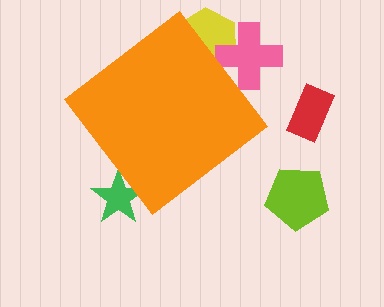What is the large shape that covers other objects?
An orange diamond.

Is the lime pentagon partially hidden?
No, the lime pentagon is fully visible.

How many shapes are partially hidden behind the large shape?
4 shapes are partially hidden.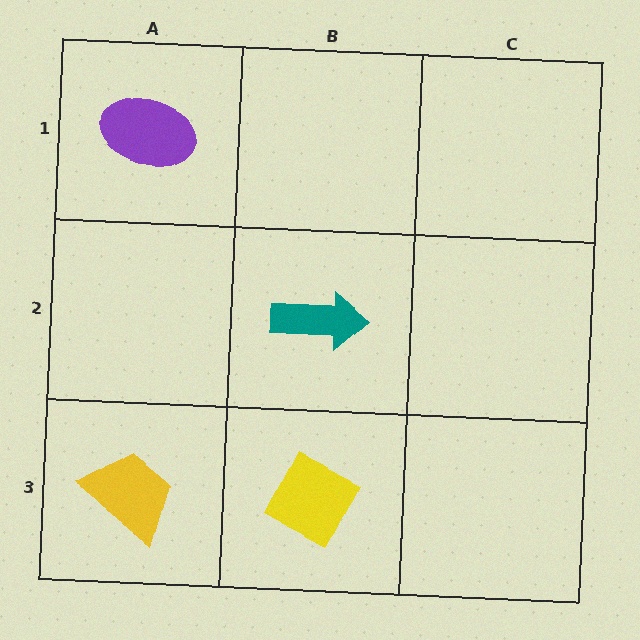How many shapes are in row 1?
1 shape.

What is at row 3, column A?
A yellow trapezoid.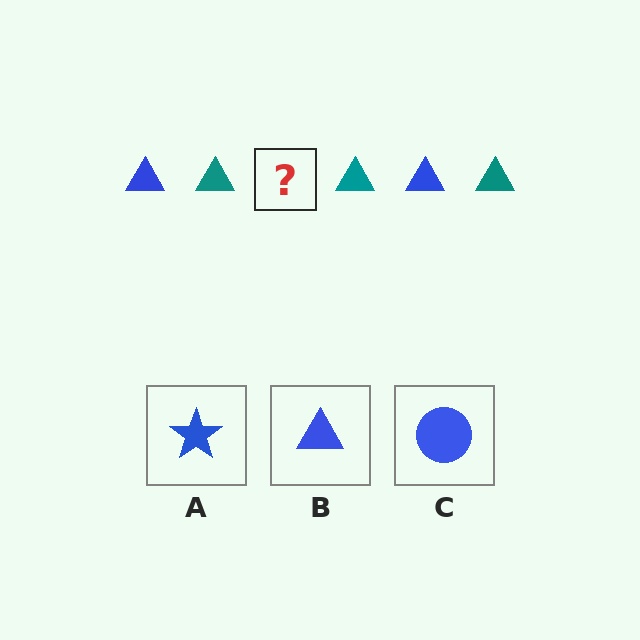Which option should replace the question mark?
Option B.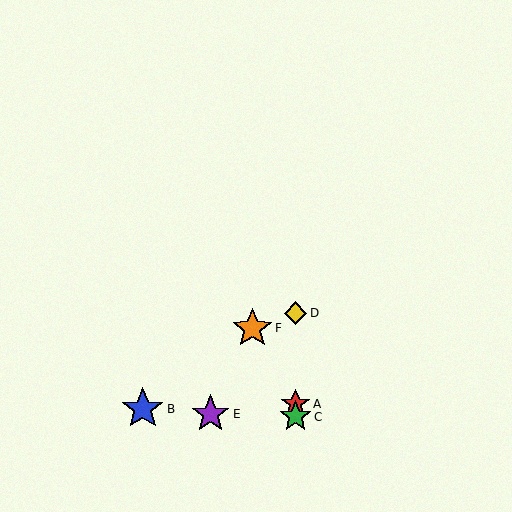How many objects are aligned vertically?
3 objects (A, C, D) are aligned vertically.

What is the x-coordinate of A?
Object A is at x≈295.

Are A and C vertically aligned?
Yes, both are at x≈295.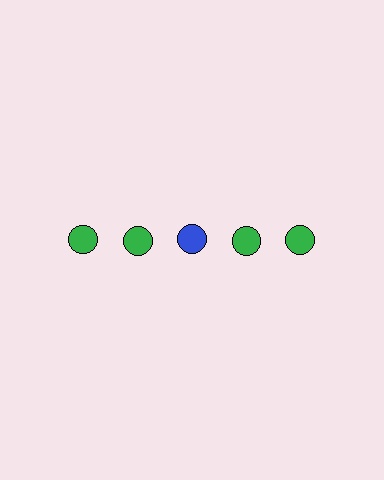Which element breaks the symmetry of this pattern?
The blue circle in the top row, center column breaks the symmetry. All other shapes are green circles.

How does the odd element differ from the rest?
It has a different color: blue instead of green.